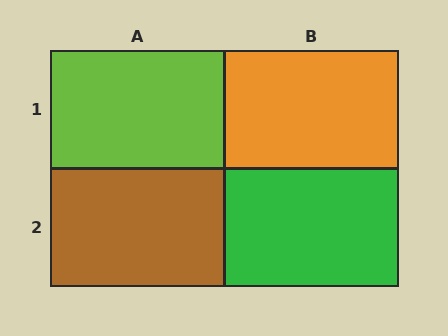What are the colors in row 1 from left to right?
Lime, orange.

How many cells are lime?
1 cell is lime.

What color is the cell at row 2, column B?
Green.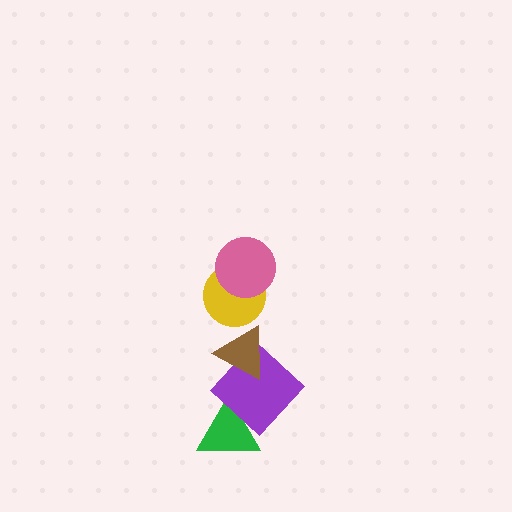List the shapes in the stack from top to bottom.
From top to bottom: the pink circle, the yellow circle, the brown triangle, the purple diamond, the green triangle.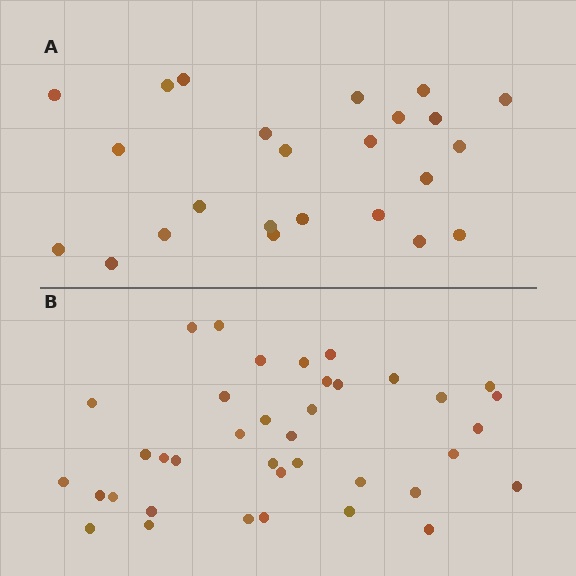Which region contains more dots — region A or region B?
Region B (the bottom region) has more dots.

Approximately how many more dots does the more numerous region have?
Region B has approximately 15 more dots than region A.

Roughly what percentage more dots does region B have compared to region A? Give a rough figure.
About 60% more.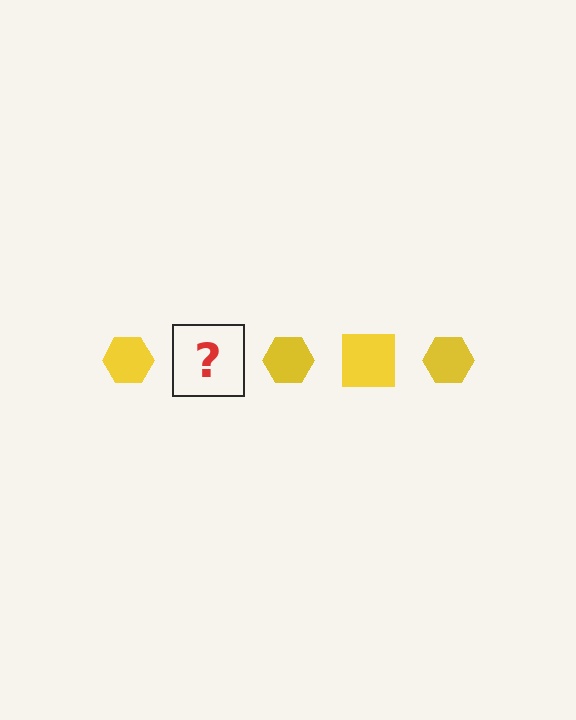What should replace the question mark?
The question mark should be replaced with a yellow square.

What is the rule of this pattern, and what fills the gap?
The rule is that the pattern cycles through hexagon, square shapes in yellow. The gap should be filled with a yellow square.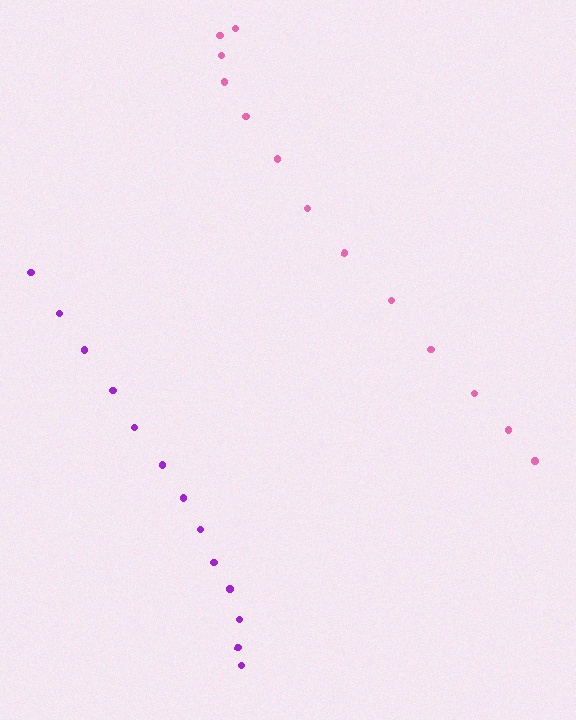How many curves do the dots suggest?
There are 2 distinct paths.